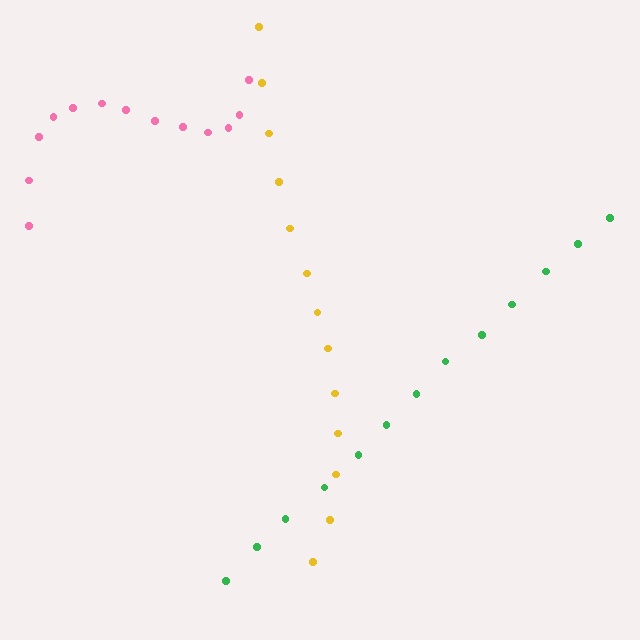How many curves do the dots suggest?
There are 3 distinct paths.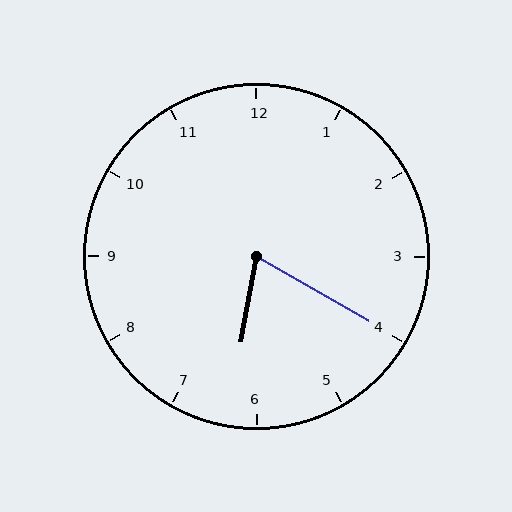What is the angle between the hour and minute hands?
Approximately 70 degrees.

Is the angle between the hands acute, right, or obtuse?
It is acute.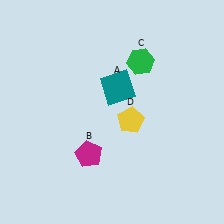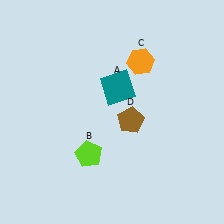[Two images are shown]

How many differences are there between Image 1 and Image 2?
There are 3 differences between the two images.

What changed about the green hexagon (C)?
In Image 1, C is green. In Image 2, it changed to orange.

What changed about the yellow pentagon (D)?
In Image 1, D is yellow. In Image 2, it changed to brown.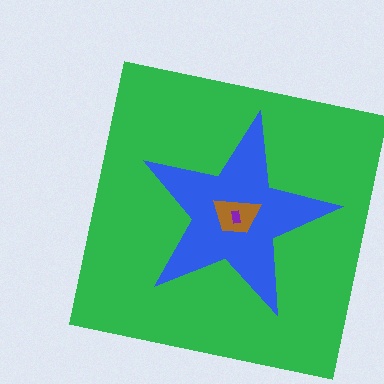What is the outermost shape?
The green square.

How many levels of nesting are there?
4.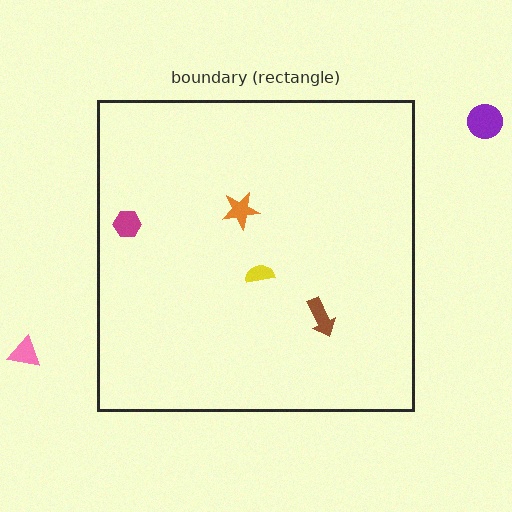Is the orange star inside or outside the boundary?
Inside.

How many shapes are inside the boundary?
4 inside, 2 outside.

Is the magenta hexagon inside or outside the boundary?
Inside.